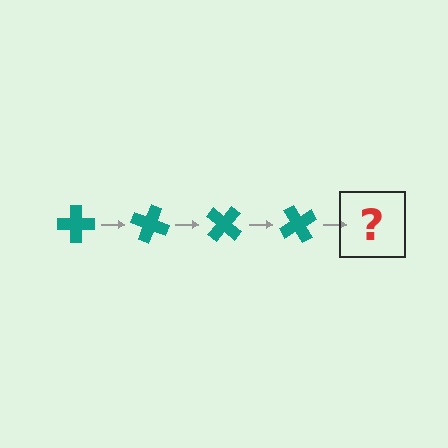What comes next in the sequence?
The next element should be a teal cross rotated 80 degrees.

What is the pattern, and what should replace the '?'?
The pattern is that the cross rotates 20 degrees each step. The '?' should be a teal cross rotated 80 degrees.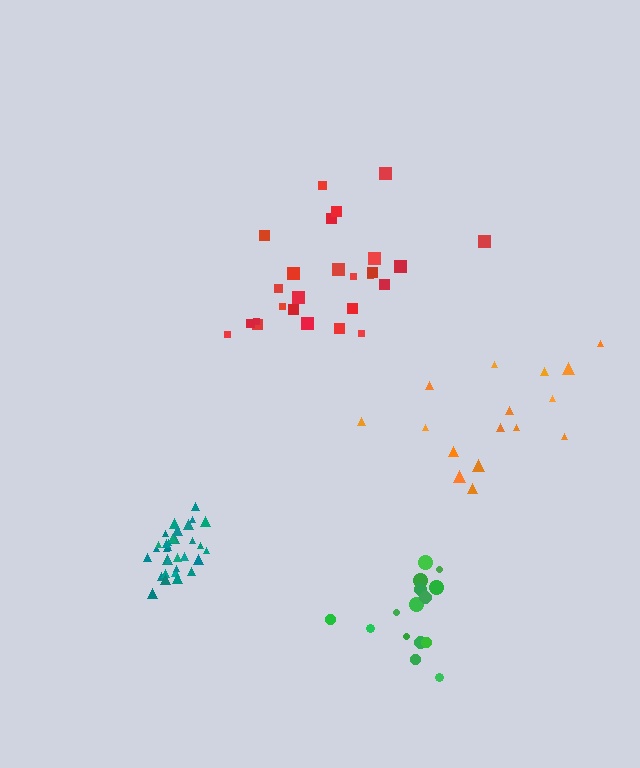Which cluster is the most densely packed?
Teal.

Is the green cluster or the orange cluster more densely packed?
Green.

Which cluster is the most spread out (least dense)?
Red.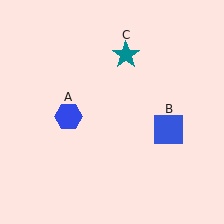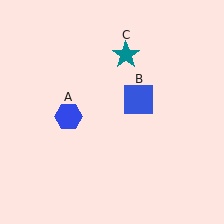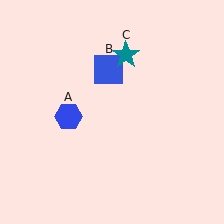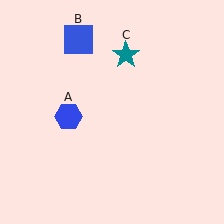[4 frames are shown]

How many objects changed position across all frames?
1 object changed position: blue square (object B).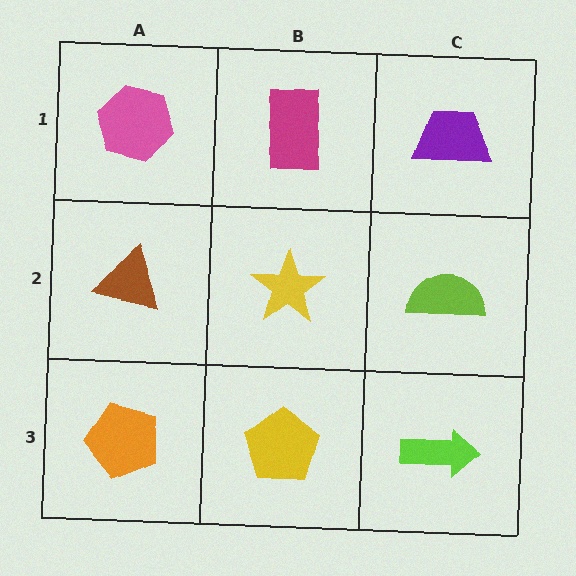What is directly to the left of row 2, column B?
A brown triangle.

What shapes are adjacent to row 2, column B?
A magenta rectangle (row 1, column B), a yellow pentagon (row 3, column B), a brown triangle (row 2, column A), a lime semicircle (row 2, column C).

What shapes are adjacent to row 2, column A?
A pink hexagon (row 1, column A), an orange pentagon (row 3, column A), a yellow star (row 2, column B).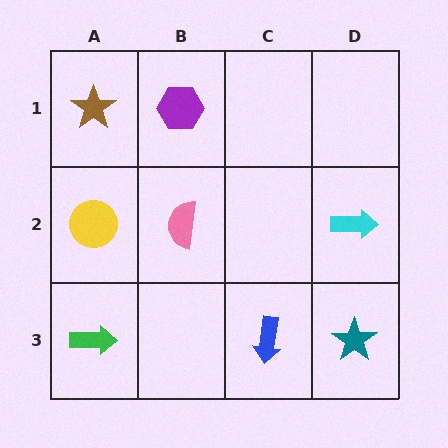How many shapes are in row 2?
3 shapes.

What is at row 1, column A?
A brown star.